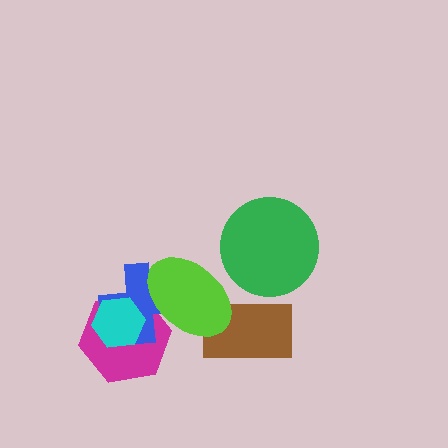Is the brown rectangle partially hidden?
Yes, it is partially covered by another shape.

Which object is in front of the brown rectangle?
The lime ellipse is in front of the brown rectangle.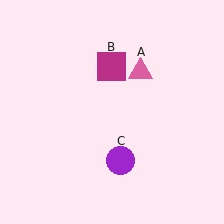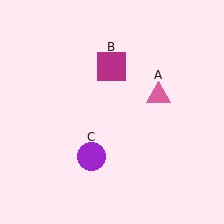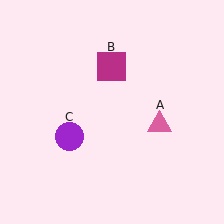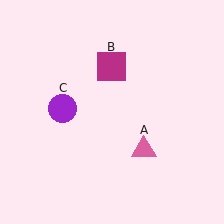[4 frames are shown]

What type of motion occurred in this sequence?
The pink triangle (object A), purple circle (object C) rotated clockwise around the center of the scene.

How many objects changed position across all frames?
2 objects changed position: pink triangle (object A), purple circle (object C).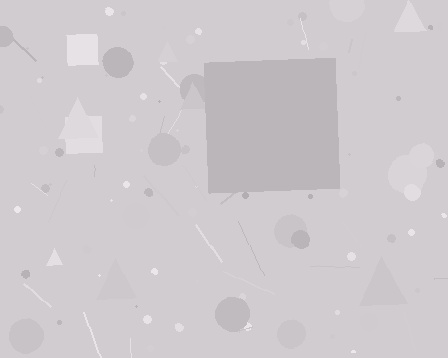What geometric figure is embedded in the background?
A square is embedded in the background.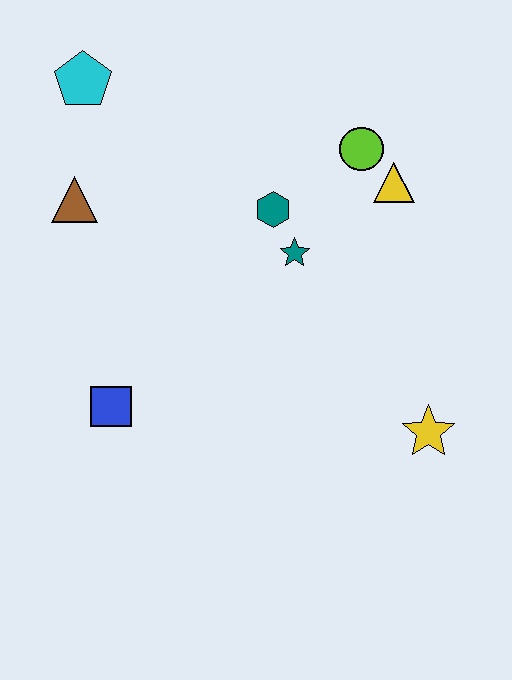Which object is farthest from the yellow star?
The cyan pentagon is farthest from the yellow star.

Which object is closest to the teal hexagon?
The teal star is closest to the teal hexagon.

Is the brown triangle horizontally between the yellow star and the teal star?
No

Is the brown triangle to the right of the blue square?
No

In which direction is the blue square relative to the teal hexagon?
The blue square is below the teal hexagon.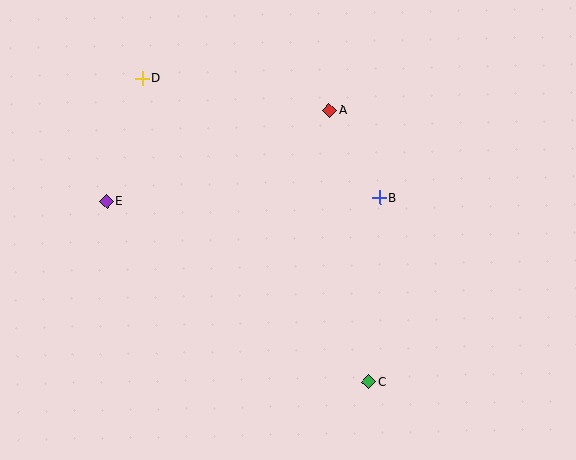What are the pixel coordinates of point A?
Point A is at (329, 111).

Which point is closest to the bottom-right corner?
Point C is closest to the bottom-right corner.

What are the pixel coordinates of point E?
Point E is at (107, 201).